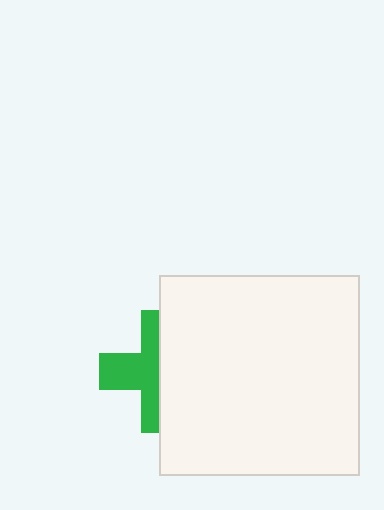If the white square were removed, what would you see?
You would see the complete green cross.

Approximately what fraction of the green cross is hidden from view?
Roughly 50% of the green cross is hidden behind the white square.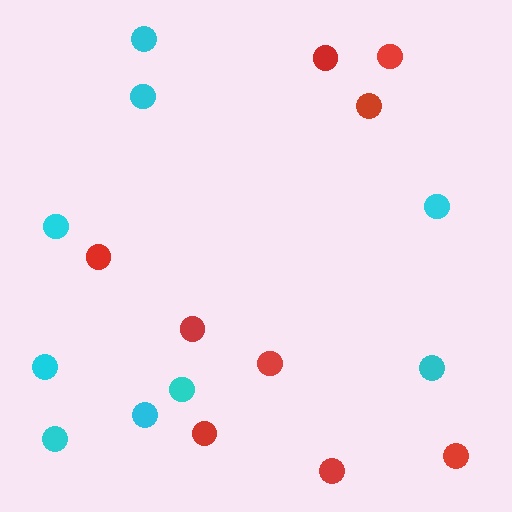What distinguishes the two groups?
There are 2 groups: one group of red circles (9) and one group of cyan circles (9).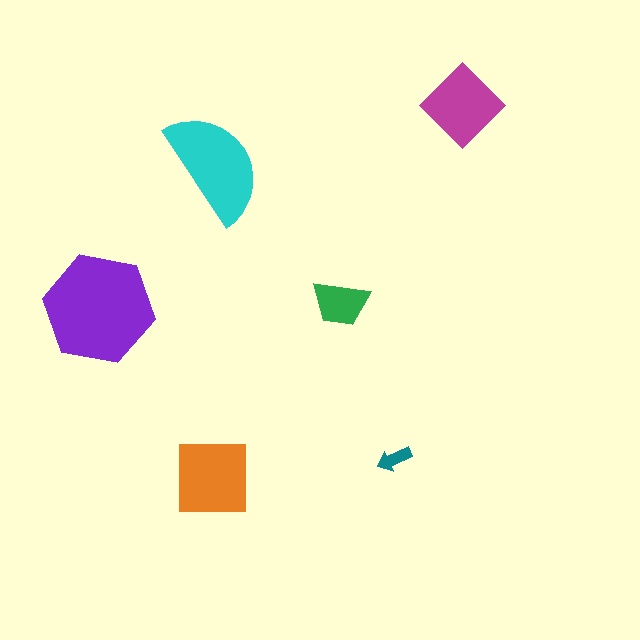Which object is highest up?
The magenta diamond is topmost.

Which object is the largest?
The purple hexagon.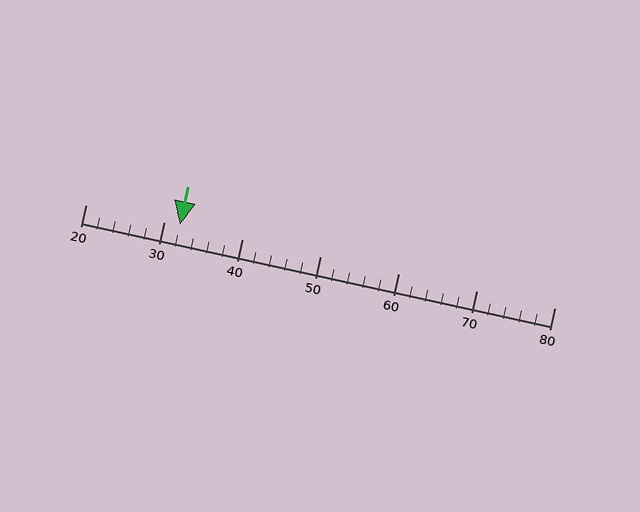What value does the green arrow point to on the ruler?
The green arrow points to approximately 32.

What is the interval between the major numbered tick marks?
The major tick marks are spaced 10 units apart.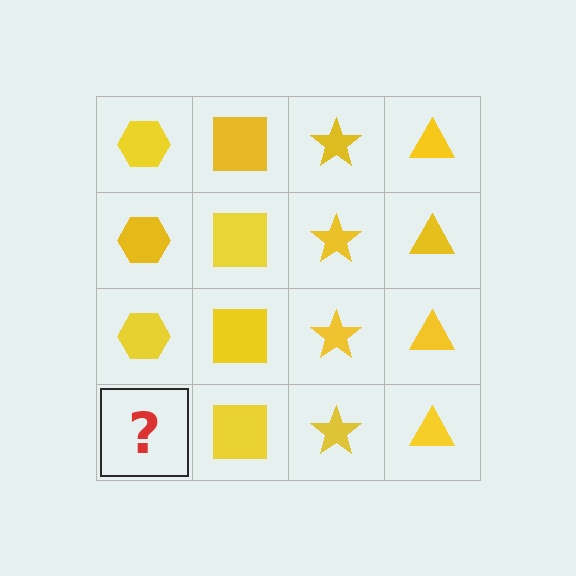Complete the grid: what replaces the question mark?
The question mark should be replaced with a yellow hexagon.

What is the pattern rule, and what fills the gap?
The rule is that each column has a consistent shape. The gap should be filled with a yellow hexagon.